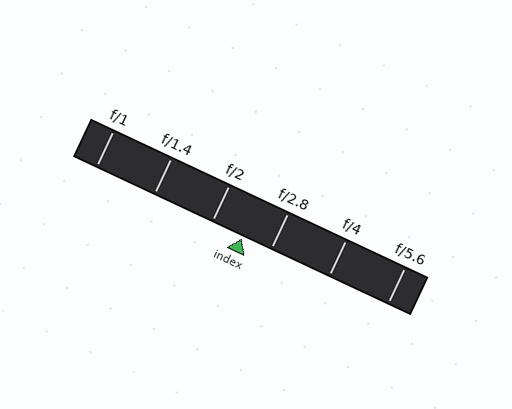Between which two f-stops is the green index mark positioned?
The index mark is between f/2 and f/2.8.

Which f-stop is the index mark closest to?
The index mark is closest to f/2.8.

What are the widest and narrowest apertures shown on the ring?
The widest aperture shown is f/1 and the narrowest is f/5.6.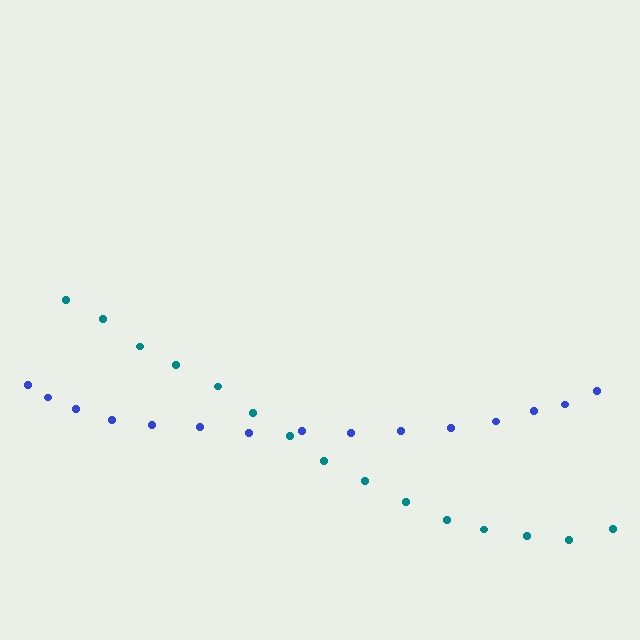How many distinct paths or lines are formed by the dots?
There are 2 distinct paths.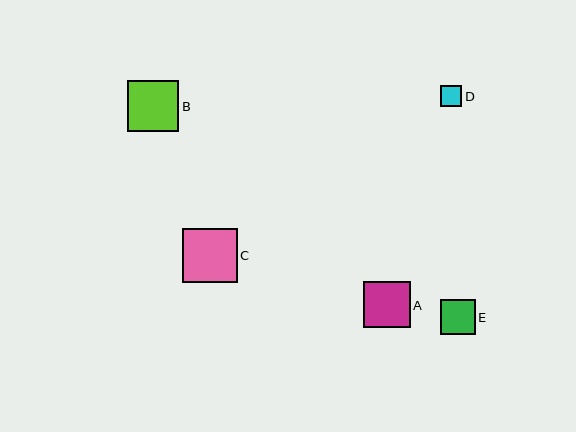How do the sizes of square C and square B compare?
Square C and square B are approximately the same size.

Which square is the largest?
Square C is the largest with a size of approximately 54 pixels.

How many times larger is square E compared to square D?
Square E is approximately 1.6 times the size of square D.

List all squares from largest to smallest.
From largest to smallest: C, B, A, E, D.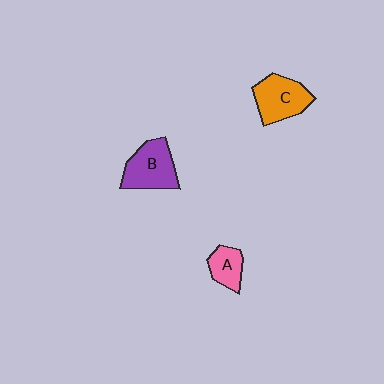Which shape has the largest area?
Shape B (purple).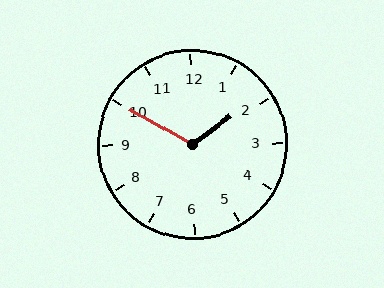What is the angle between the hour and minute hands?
Approximately 115 degrees.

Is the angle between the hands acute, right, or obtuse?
It is obtuse.